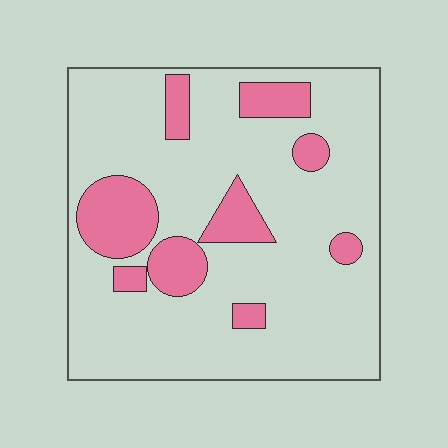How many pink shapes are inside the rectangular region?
9.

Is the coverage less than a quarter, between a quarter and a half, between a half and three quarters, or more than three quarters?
Less than a quarter.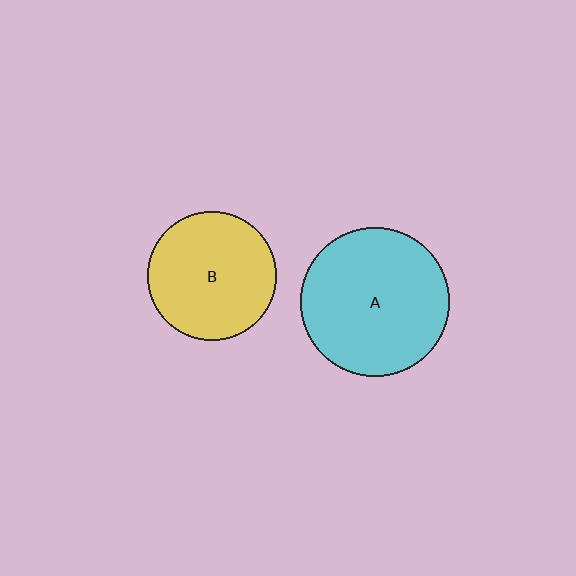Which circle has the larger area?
Circle A (cyan).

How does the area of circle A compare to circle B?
Approximately 1.3 times.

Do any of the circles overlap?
No, none of the circles overlap.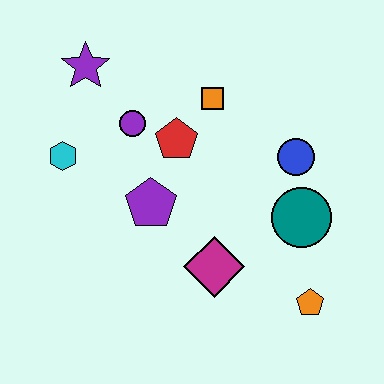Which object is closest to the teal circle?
The blue circle is closest to the teal circle.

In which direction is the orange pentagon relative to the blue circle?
The orange pentagon is below the blue circle.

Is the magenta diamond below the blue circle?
Yes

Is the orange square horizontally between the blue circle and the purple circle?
Yes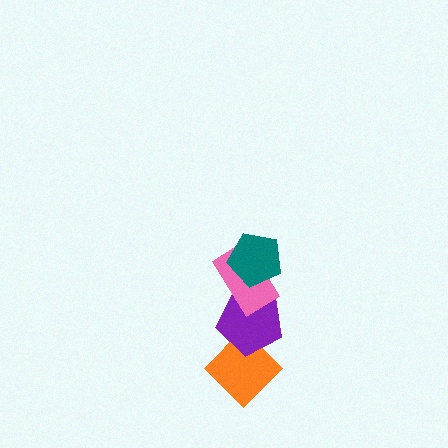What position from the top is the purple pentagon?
The purple pentagon is 3rd from the top.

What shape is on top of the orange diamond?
The purple pentagon is on top of the orange diamond.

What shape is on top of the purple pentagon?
The pink rectangle is on top of the purple pentagon.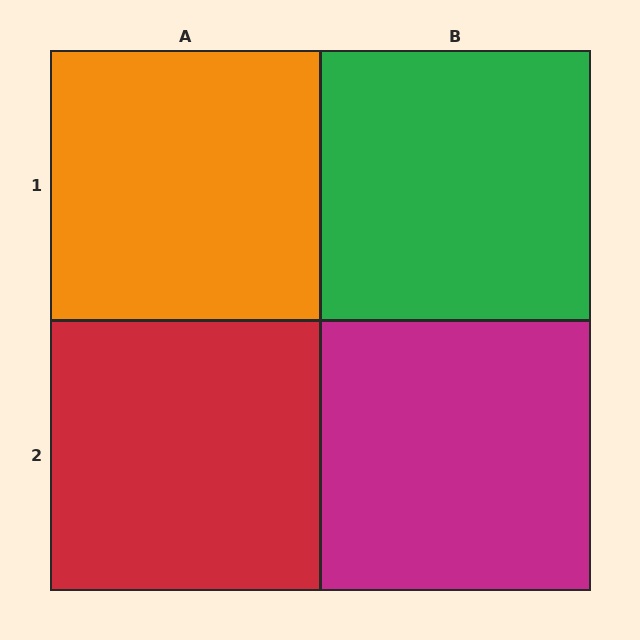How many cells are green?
1 cell is green.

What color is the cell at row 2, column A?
Red.